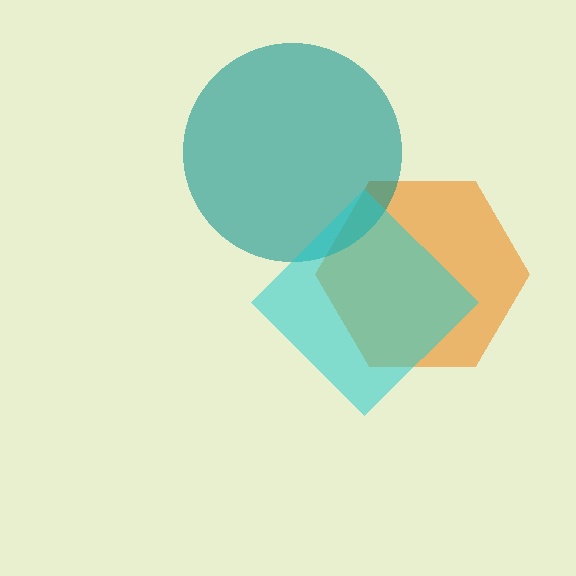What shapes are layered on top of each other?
The layered shapes are: an orange hexagon, a teal circle, a cyan diamond.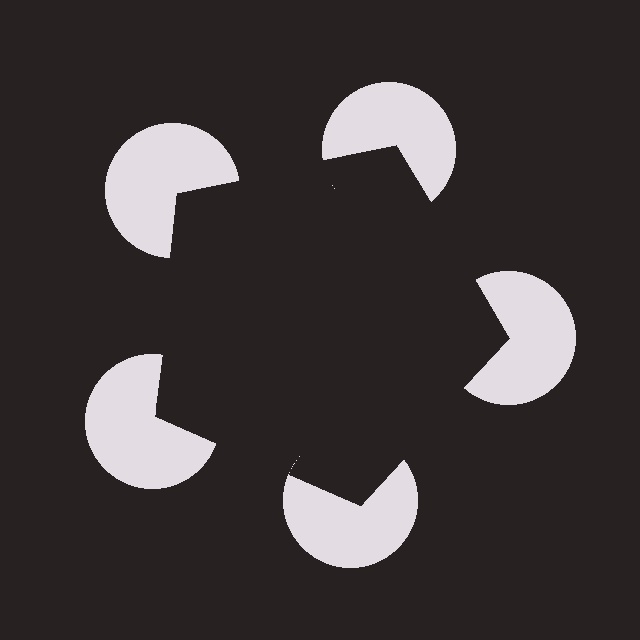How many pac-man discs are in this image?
There are 5 — one at each vertex of the illusory pentagon.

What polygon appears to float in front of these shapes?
An illusory pentagon — its edges are inferred from the aligned wedge cuts in the pac-man discs, not physically drawn.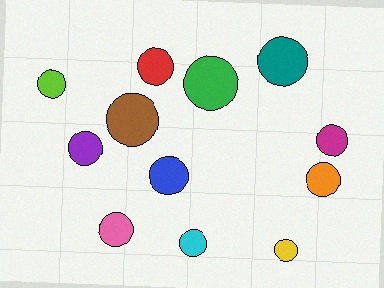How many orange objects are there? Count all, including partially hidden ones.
There is 1 orange object.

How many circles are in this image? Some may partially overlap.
There are 12 circles.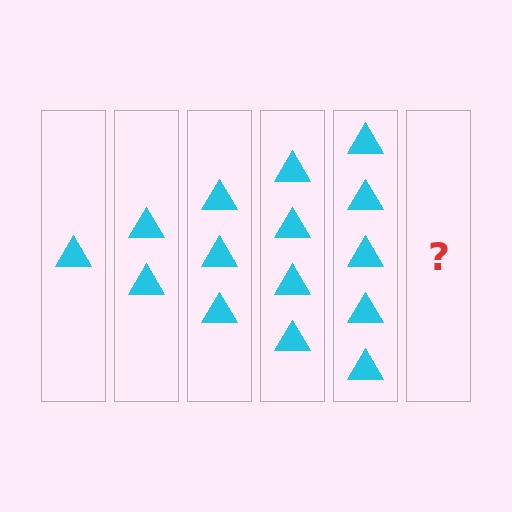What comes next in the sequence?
The next element should be 6 triangles.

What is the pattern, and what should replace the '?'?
The pattern is that each step adds one more triangle. The '?' should be 6 triangles.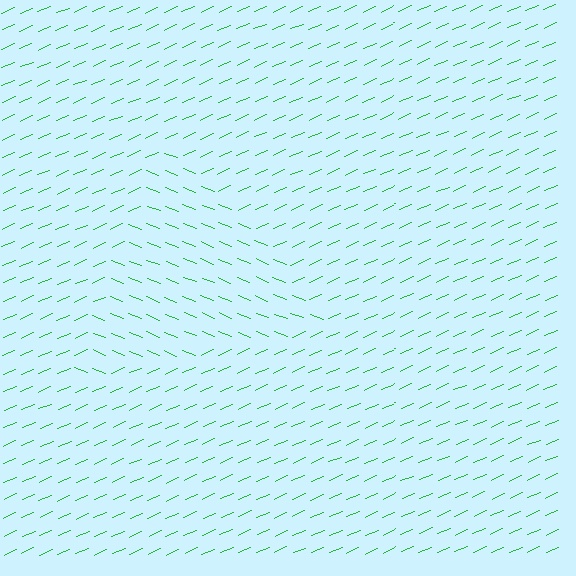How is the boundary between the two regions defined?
The boundary is defined purely by a change in line orientation (approximately 45 degrees difference). All lines are the same color and thickness.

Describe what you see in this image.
The image is filled with small green line segments. A triangle region in the image has lines oriented differently from the surrounding lines, creating a visible texture boundary.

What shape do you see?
I see a triangle.